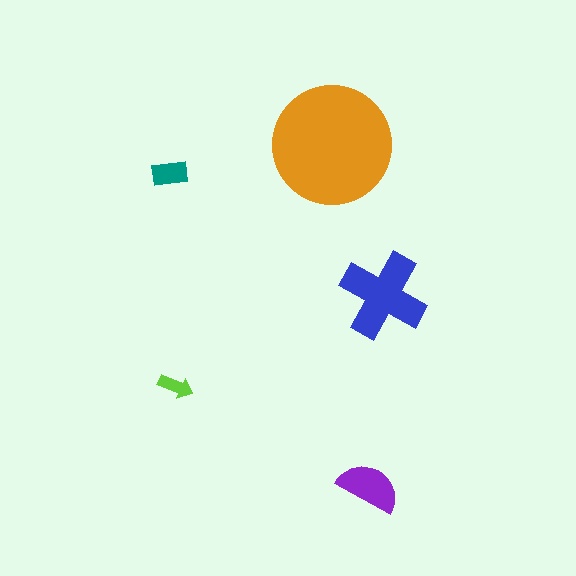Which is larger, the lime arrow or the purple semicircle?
The purple semicircle.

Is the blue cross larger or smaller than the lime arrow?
Larger.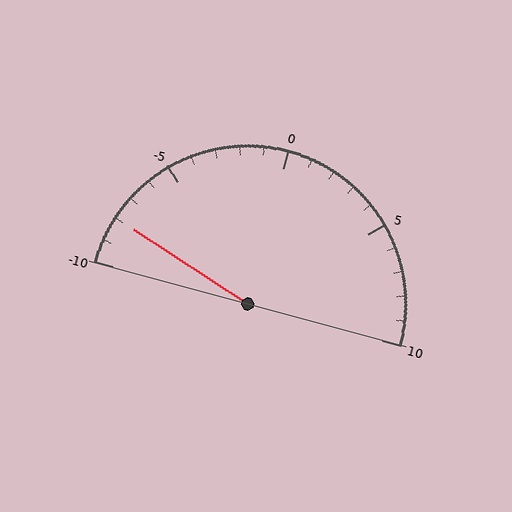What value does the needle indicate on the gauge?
The needle indicates approximately -8.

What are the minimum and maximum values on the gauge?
The gauge ranges from -10 to 10.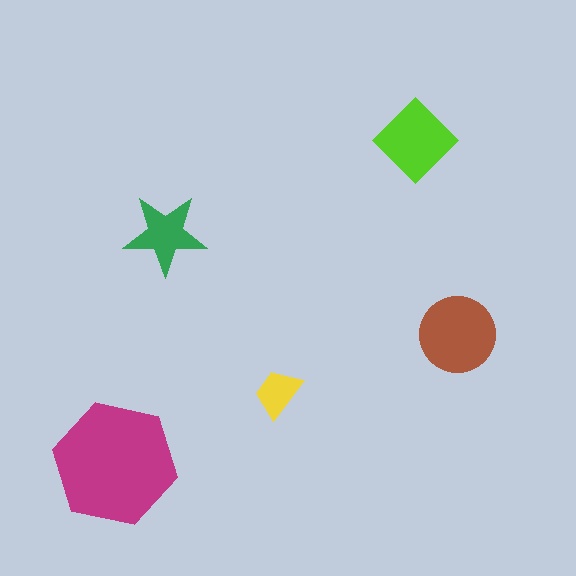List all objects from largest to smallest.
The magenta hexagon, the brown circle, the lime diamond, the green star, the yellow trapezoid.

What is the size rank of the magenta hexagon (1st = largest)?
1st.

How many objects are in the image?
There are 5 objects in the image.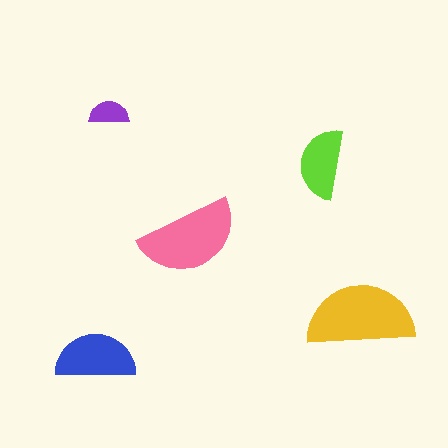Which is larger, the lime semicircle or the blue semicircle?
The blue one.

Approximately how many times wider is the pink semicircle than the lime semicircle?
About 1.5 times wider.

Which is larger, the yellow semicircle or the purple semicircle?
The yellow one.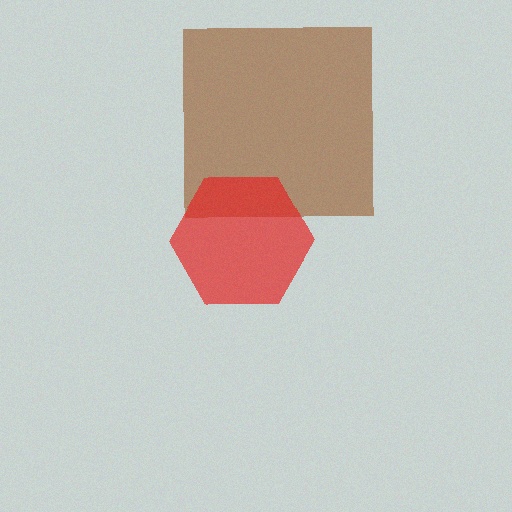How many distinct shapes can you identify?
There are 2 distinct shapes: a brown square, a red hexagon.